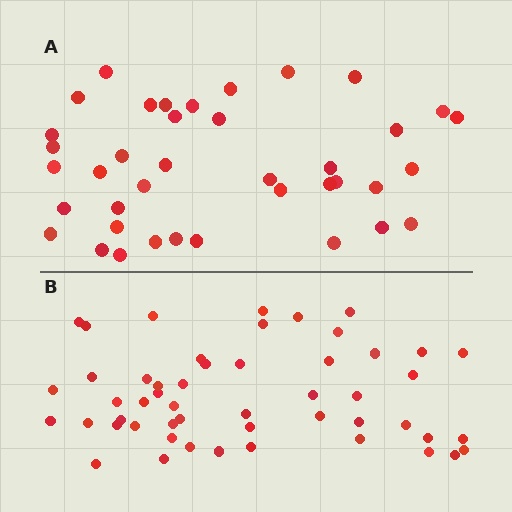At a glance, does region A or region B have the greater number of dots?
Region B (the bottom region) has more dots.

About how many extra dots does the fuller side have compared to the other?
Region B has roughly 12 or so more dots than region A.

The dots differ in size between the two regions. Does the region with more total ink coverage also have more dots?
No. Region A has more total ink coverage because its dots are larger, but region B actually contains more individual dots. Total area can be misleading — the number of items is what matters here.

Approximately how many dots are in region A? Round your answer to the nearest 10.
About 40 dots. (The exact count is 39, which rounds to 40.)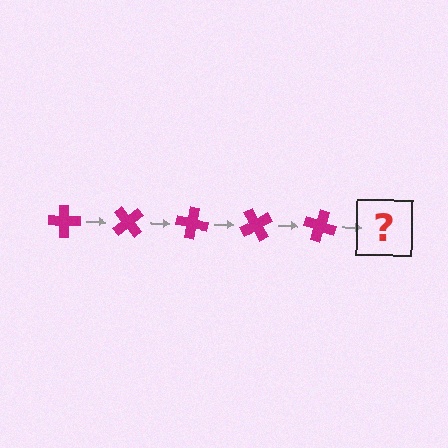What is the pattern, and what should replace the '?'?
The pattern is that the cross rotates 50 degrees each step. The '?' should be a magenta cross rotated 250 degrees.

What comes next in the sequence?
The next element should be a magenta cross rotated 250 degrees.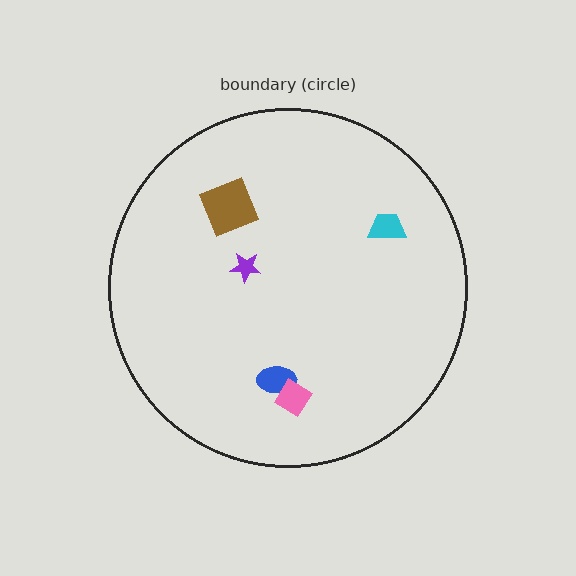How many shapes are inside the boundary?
5 inside, 0 outside.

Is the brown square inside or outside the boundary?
Inside.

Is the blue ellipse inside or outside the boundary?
Inside.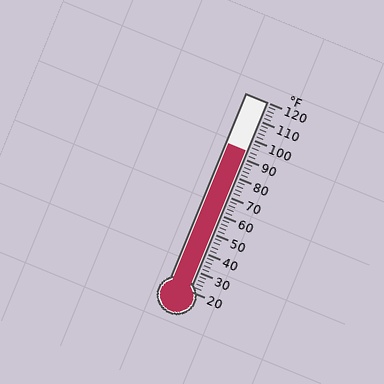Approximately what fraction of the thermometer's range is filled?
The thermometer is filled to approximately 75% of its range.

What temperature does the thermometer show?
The thermometer shows approximately 94°F.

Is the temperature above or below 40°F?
The temperature is above 40°F.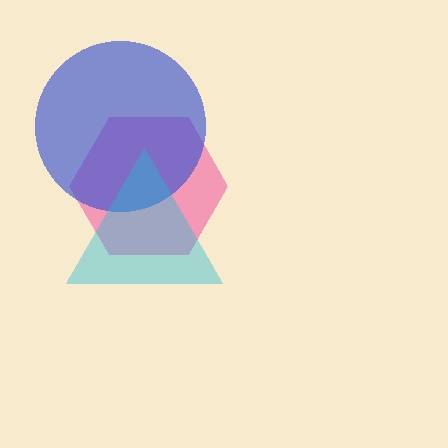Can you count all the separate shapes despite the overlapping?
Yes, there are 3 separate shapes.